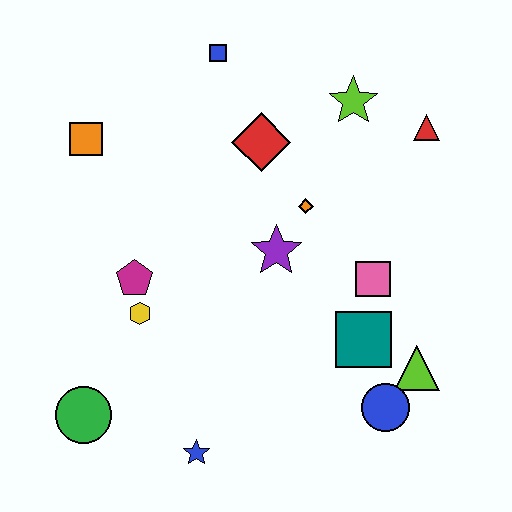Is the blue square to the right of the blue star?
Yes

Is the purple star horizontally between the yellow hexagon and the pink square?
Yes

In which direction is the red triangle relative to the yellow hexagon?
The red triangle is to the right of the yellow hexagon.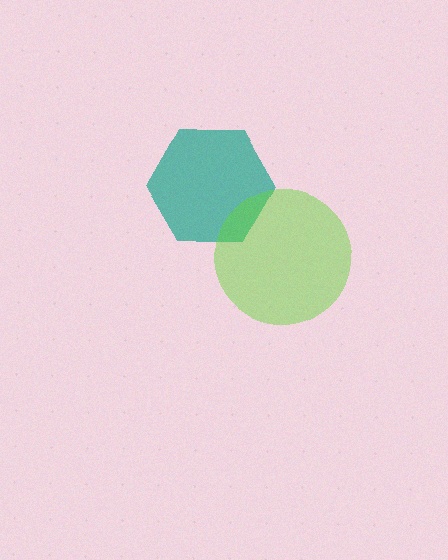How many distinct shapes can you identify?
There are 2 distinct shapes: a teal hexagon, a lime circle.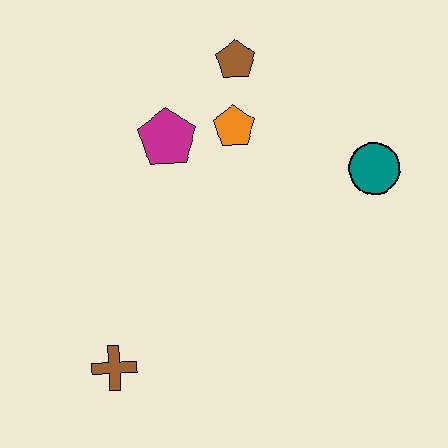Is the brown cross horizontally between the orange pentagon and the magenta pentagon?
No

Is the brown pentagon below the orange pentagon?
No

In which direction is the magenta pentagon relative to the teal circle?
The magenta pentagon is to the left of the teal circle.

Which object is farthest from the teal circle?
The brown cross is farthest from the teal circle.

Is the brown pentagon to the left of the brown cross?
No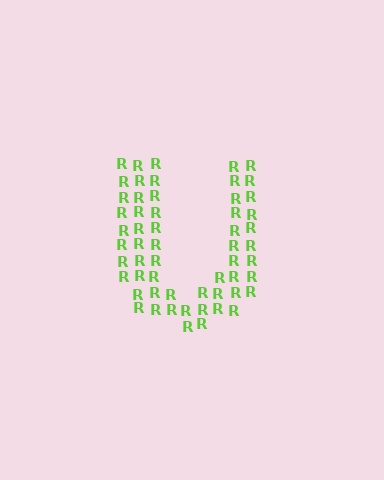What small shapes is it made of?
It is made of small letter R's.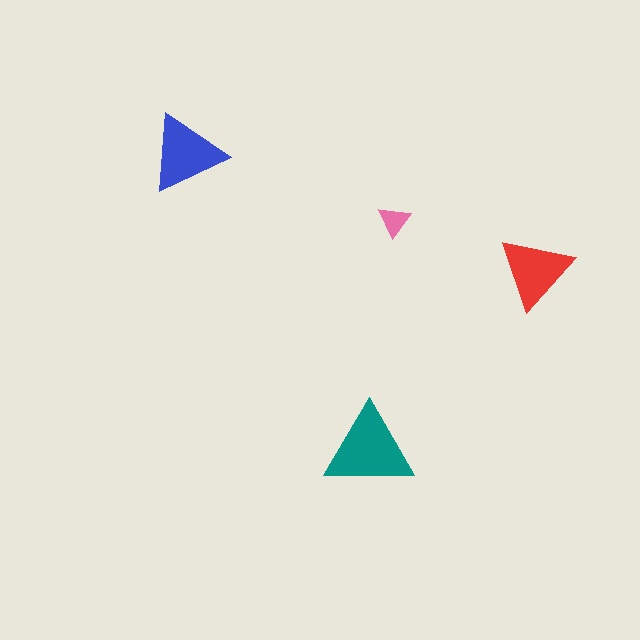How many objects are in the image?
There are 4 objects in the image.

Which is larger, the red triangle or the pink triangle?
The red one.